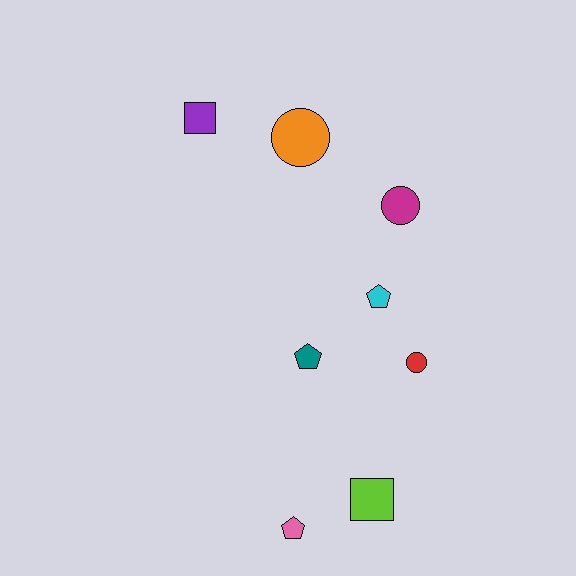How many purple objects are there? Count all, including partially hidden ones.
There is 1 purple object.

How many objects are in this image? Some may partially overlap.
There are 8 objects.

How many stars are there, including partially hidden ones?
There are no stars.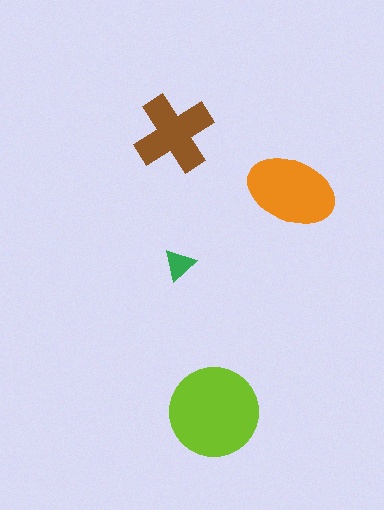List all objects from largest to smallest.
The lime circle, the orange ellipse, the brown cross, the green triangle.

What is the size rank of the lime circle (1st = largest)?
1st.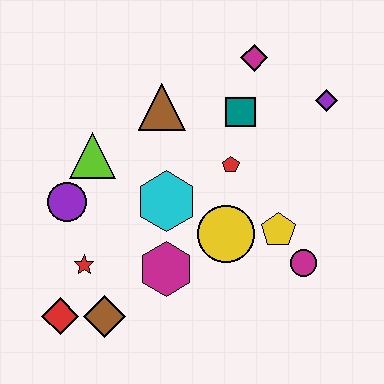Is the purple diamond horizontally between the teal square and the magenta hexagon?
No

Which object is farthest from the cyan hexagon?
The purple diamond is farthest from the cyan hexagon.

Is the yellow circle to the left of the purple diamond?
Yes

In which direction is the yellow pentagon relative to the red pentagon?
The yellow pentagon is below the red pentagon.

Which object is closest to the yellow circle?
The yellow pentagon is closest to the yellow circle.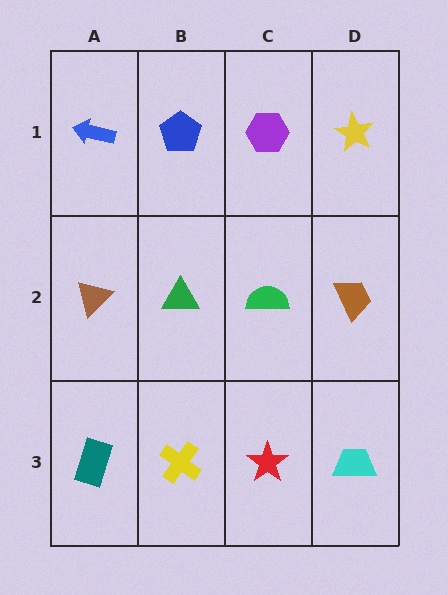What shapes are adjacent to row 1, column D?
A brown trapezoid (row 2, column D), a purple hexagon (row 1, column C).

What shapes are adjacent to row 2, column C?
A purple hexagon (row 1, column C), a red star (row 3, column C), a green triangle (row 2, column B), a brown trapezoid (row 2, column D).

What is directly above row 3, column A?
A brown triangle.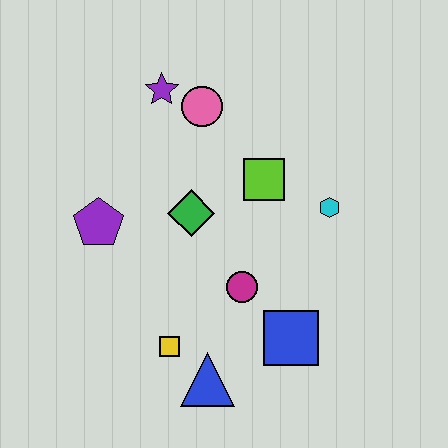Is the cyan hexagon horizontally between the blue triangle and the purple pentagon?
No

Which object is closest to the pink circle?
The purple star is closest to the pink circle.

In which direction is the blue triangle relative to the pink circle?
The blue triangle is below the pink circle.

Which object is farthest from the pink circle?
The blue triangle is farthest from the pink circle.